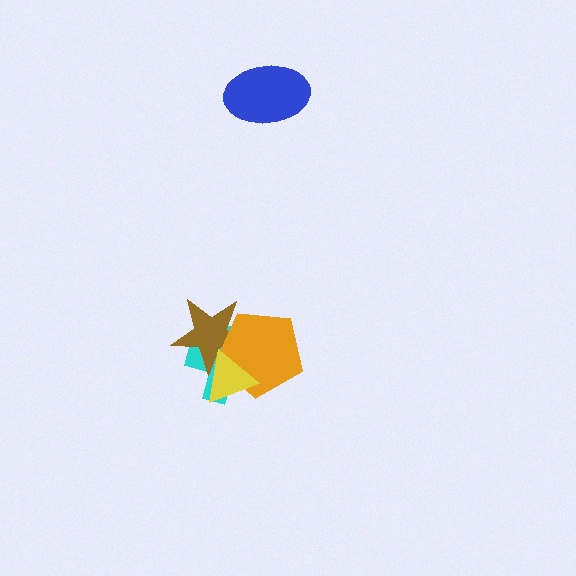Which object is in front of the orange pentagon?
The yellow triangle is in front of the orange pentagon.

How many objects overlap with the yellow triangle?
3 objects overlap with the yellow triangle.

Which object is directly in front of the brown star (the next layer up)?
The orange pentagon is directly in front of the brown star.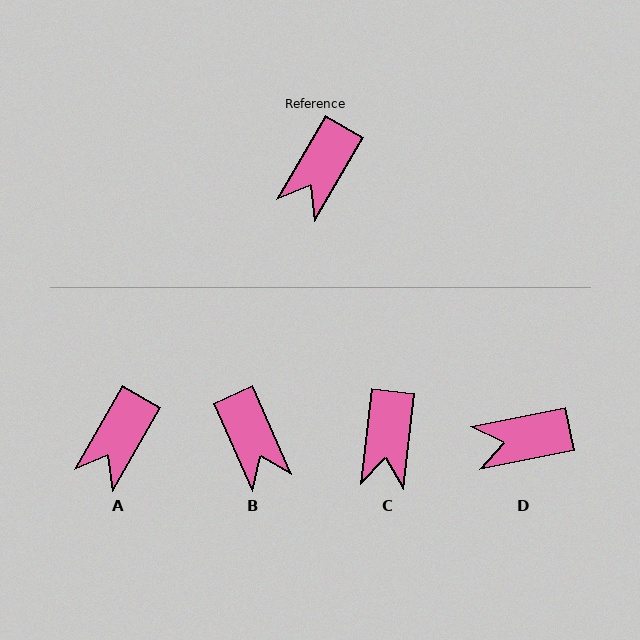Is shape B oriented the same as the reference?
No, it is off by about 54 degrees.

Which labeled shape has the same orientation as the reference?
A.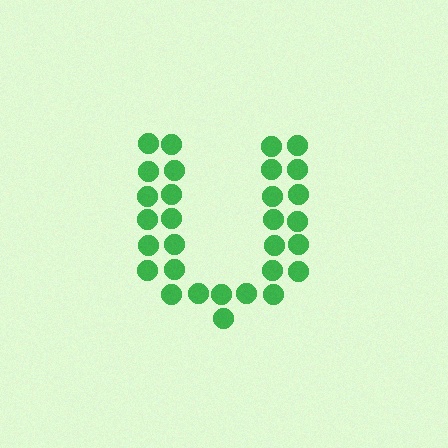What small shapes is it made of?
It is made of small circles.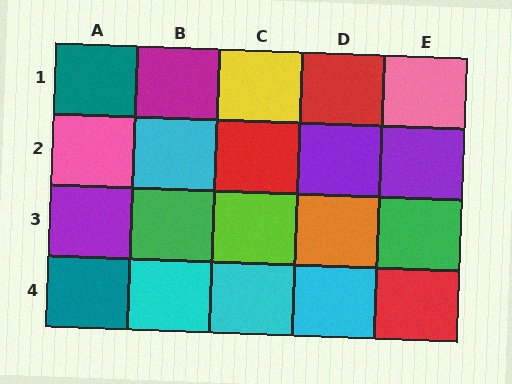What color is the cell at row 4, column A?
Teal.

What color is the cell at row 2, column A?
Pink.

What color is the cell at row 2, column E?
Purple.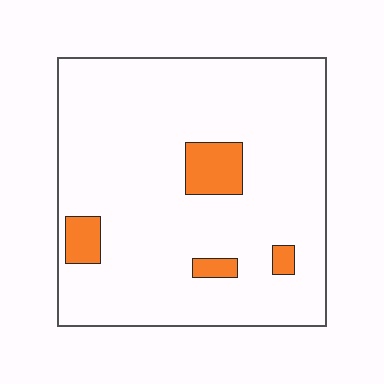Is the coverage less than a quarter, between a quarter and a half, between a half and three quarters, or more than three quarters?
Less than a quarter.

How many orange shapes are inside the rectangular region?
4.